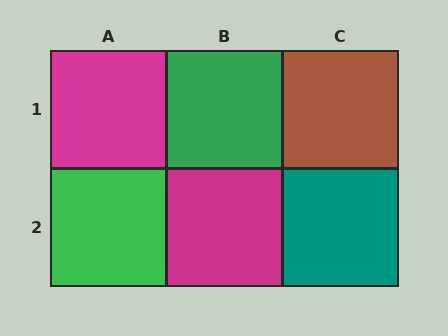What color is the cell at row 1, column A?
Magenta.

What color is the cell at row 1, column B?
Green.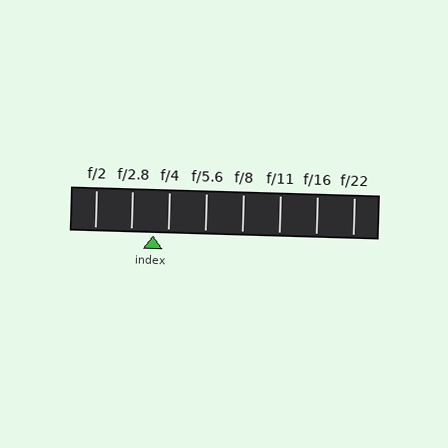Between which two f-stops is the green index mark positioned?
The index mark is between f/2.8 and f/4.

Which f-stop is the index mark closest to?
The index mark is closest to f/4.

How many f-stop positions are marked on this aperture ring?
There are 8 f-stop positions marked.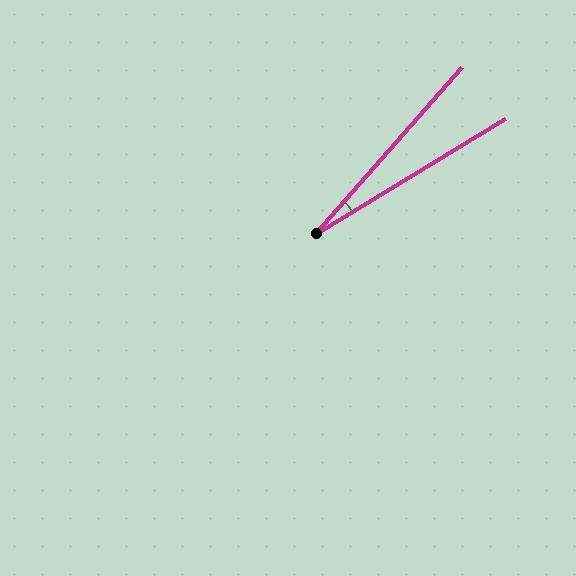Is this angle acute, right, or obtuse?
It is acute.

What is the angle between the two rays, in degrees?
Approximately 17 degrees.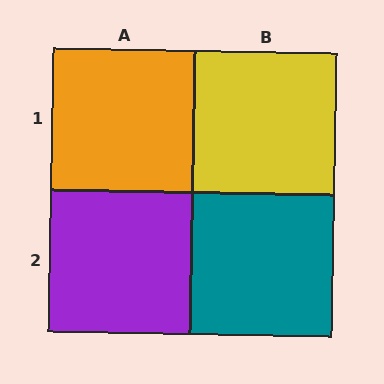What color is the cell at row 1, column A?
Orange.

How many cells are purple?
1 cell is purple.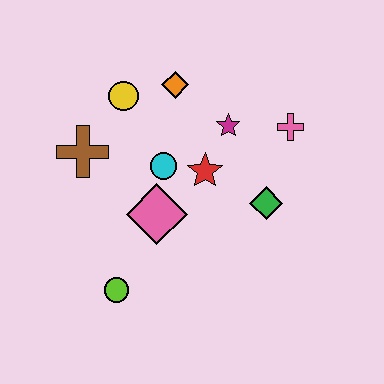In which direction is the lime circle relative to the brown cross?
The lime circle is below the brown cross.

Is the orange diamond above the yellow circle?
Yes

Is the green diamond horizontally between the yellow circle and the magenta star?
No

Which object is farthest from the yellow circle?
The lime circle is farthest from the yellow circle.